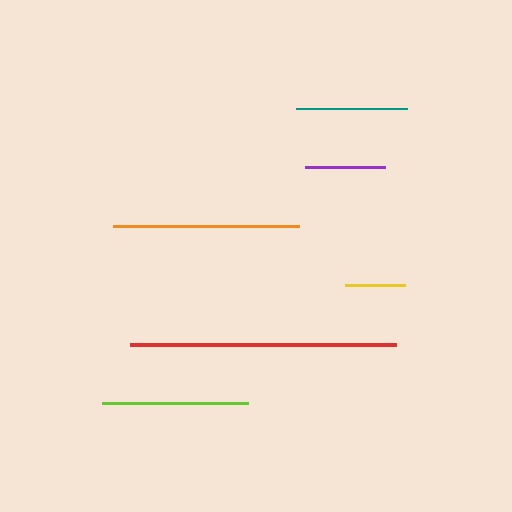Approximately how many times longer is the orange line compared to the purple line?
The orange line is approximately 2.3 times the length of the purple line.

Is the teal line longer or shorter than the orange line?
The orange line is longer than the teal line.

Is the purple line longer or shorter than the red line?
The red line is longer than the purple line.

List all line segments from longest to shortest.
From longest to shortest: red, orange, lime, teal, purple, yellow.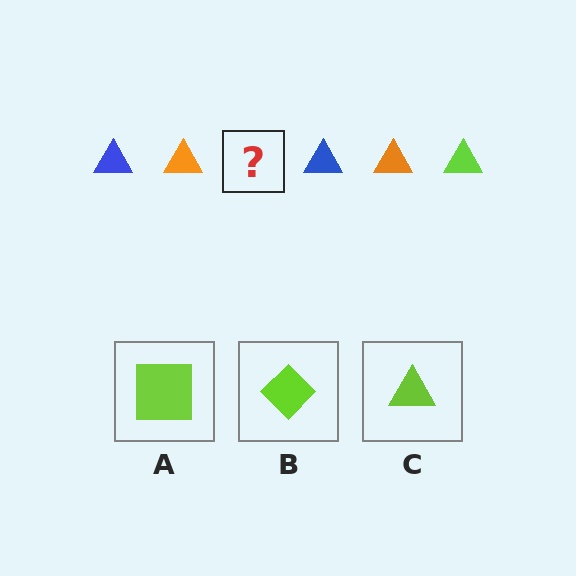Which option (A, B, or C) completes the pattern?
C.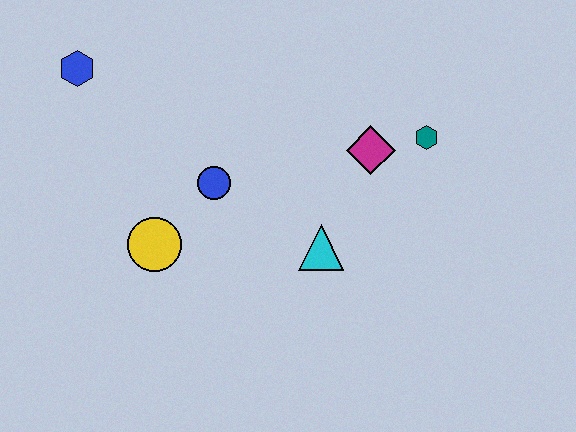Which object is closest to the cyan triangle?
The magenta diamond is closest to the cyan triangle.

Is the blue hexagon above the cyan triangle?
Yes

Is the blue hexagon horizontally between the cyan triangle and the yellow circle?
No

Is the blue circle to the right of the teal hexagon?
No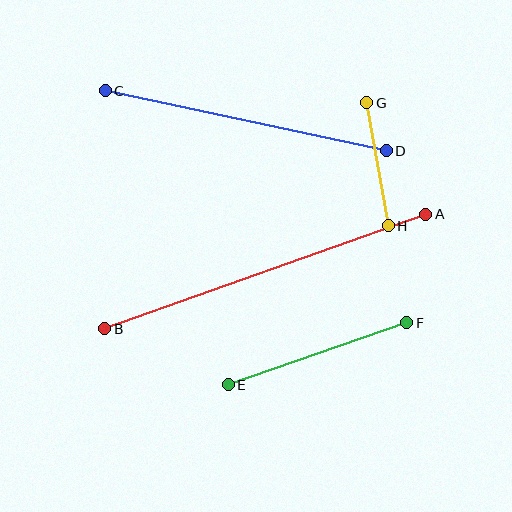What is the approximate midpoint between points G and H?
The midpoint is at approximately (377, 164) pixels.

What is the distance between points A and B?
The distance is approximately 341 pixels.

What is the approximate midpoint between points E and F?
The midpoint is at approximately (318, 354) pixels.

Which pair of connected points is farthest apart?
Points A and B are farthest apart.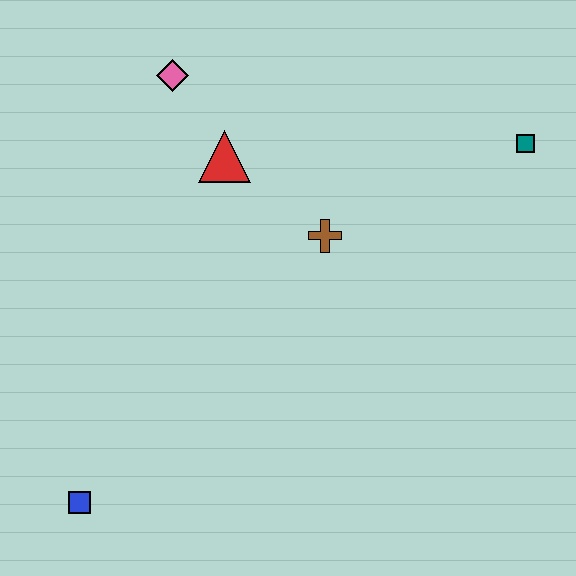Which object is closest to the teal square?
The brown cross is closest to the teal square.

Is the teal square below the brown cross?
No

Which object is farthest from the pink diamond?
The blue square is farthest from the pink diamond.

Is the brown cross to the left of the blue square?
No